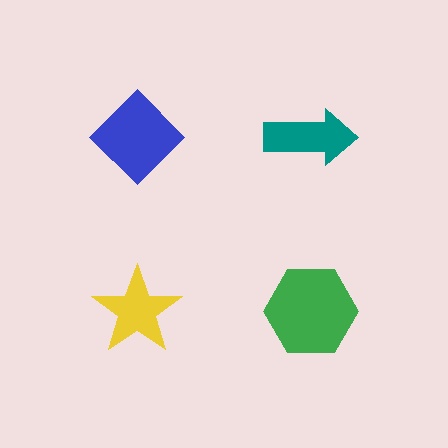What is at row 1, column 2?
A teal arrow.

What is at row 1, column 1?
A blue diamond.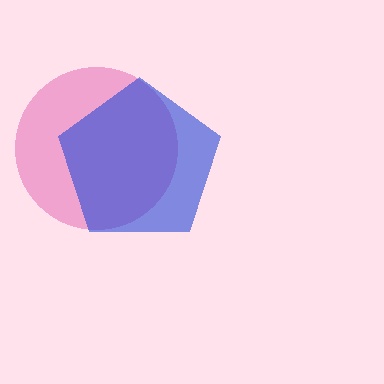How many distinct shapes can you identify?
There are 2 distinct shapes: a pink circle, a blue pentagon.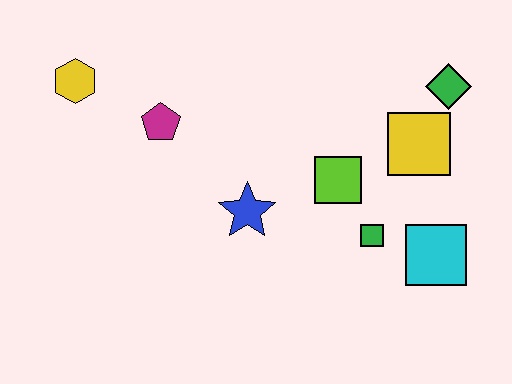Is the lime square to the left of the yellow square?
Yes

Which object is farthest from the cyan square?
The yellow hexagon is farthest from the cyan square.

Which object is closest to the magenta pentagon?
The yellow hexagon is closest to the magenta pentagon.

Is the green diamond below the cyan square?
No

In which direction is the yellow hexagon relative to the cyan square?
The yellow hexagon is to the left of the cyan square.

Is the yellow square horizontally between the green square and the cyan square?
Yes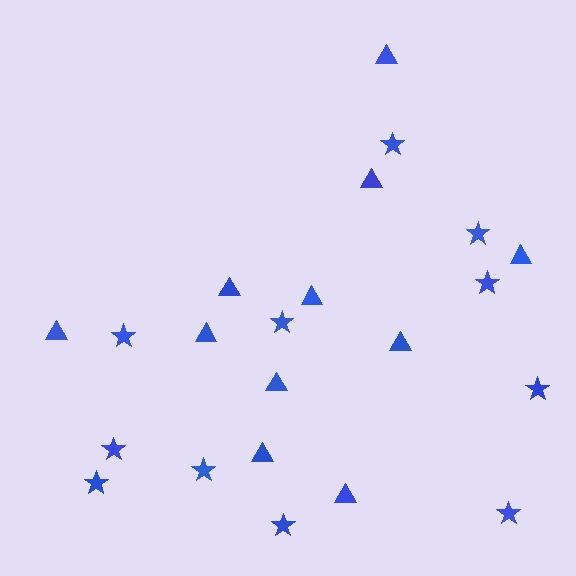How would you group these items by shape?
There are 2 groups: one group of triangles (11) and one group of stars (11).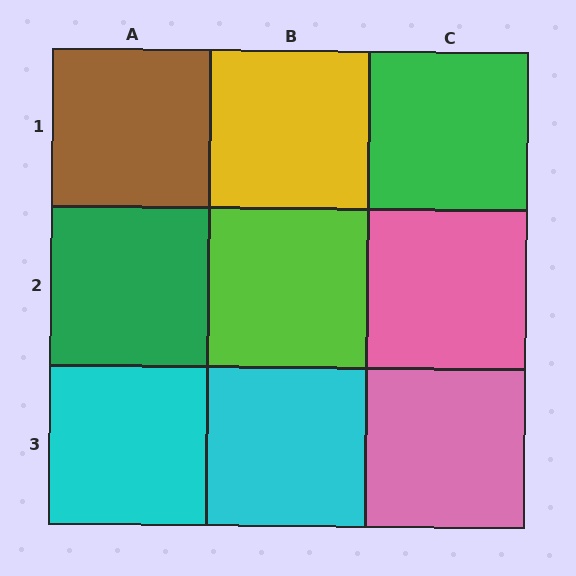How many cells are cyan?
2 cells are cyan.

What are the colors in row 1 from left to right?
Brown, yellow, green.